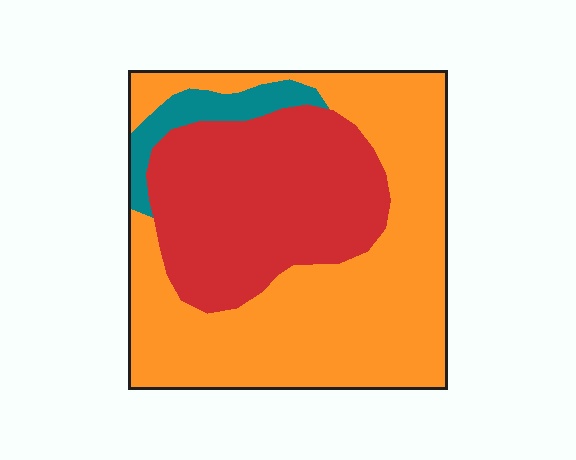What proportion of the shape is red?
Red takes up about three eighths (3/8) of the shape.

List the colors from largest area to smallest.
From largest to smallest: orange, red, teal.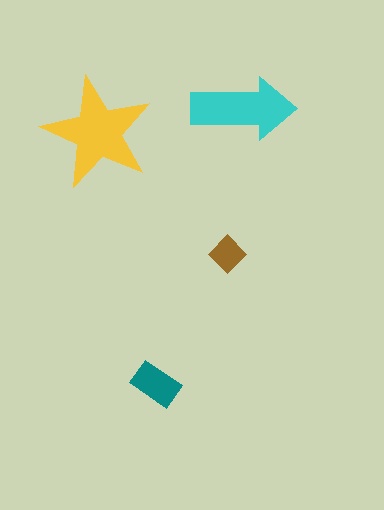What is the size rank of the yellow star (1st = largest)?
1st.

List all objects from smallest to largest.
The brown diamond, the teal rectangle, the cyan arrow, the yellow star.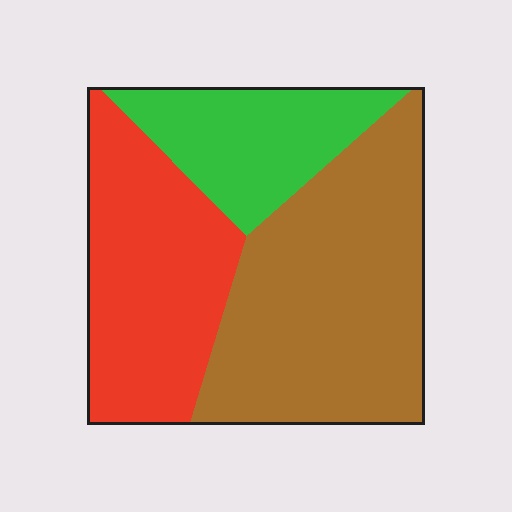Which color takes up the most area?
Brown, at roughly 45%.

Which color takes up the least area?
Green, at roughly 20%.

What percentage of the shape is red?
Red takes up between a sixth and a third of the shape.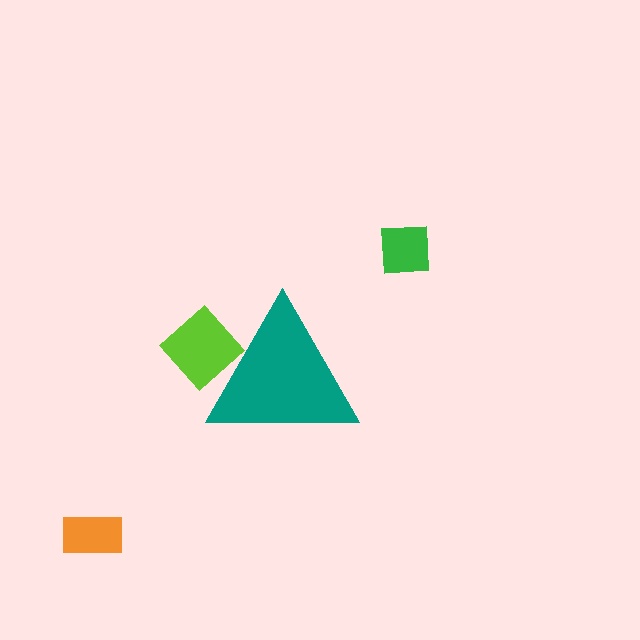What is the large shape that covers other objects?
A teal triangle.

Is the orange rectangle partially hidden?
No, the orange rectangle is fully visible.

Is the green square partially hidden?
No, the green square is fully visible.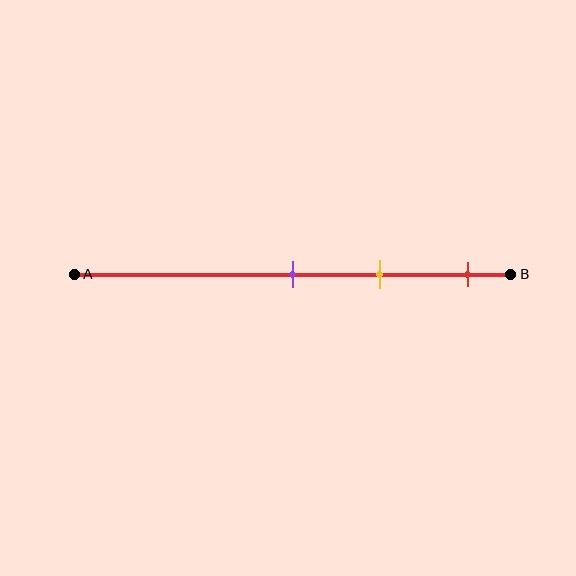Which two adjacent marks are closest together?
The purple and yellow marks are the closest adjacent pair.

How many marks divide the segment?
There are 3 marks dividing the segment.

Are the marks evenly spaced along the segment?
Yes, the marks are approximately evenly spaced.